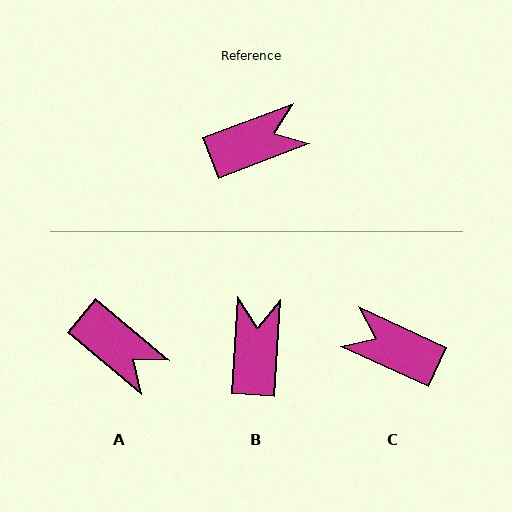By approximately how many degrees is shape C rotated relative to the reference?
Approximately 135 degrees counter-clockwise.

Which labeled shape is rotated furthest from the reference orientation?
C, about 135 degrees away.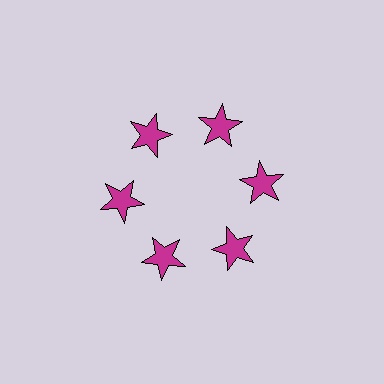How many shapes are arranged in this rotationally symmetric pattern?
There are 6 shapes, arranged in 6 groups of 1.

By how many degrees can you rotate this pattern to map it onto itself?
The pattern maps onto itself every 60 degrees of rotation.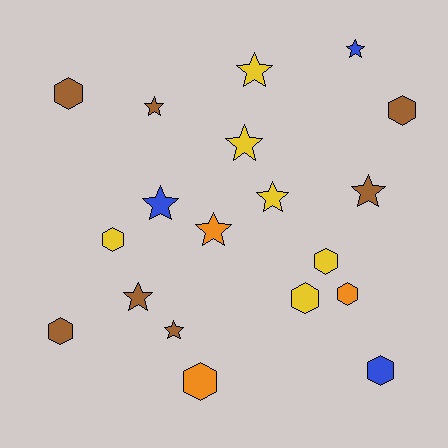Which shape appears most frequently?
Star, with 10 objects.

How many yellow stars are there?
There are 3 yellow stars.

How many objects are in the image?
There are 19 objects.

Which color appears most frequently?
Brown, with 7 objects.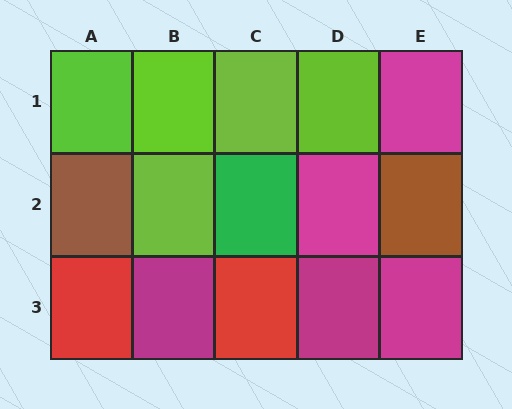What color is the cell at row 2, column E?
Brown.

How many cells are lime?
5 cells are lime.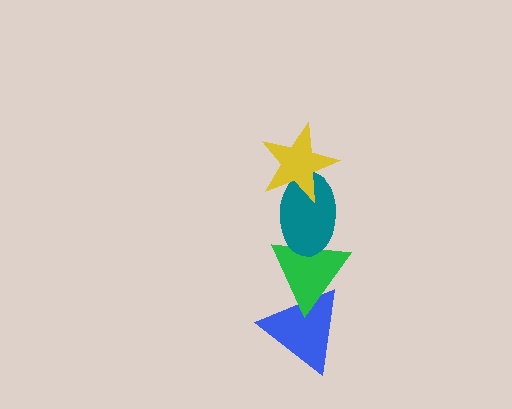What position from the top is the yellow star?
The yellow star is 1st from the top.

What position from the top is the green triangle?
The green triangle is 3rd from the top.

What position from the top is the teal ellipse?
The teal ellipse is 2nd from the top.